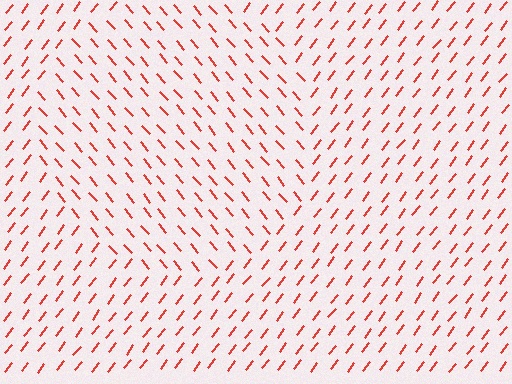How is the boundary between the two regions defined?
The boundary is defined purely by a change in line orientation (approximately 78 degrees difference). All lines are the same color and thickness.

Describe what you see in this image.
The image is filled with small red line segments. A circle region in the image has lines oriented differently from the surrounding lines, creating a visible texture boundary.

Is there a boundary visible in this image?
Yes, there is a texture boundary formed by a change in line orientation.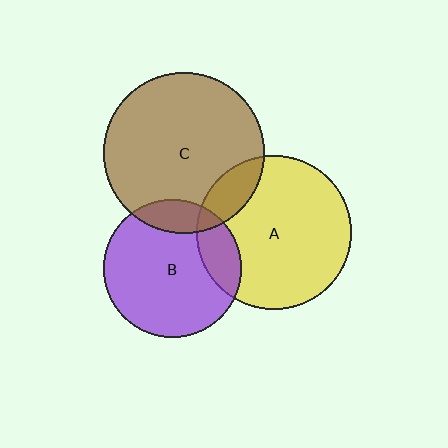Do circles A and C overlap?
Yes.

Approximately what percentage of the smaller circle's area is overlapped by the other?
Approximately 15%.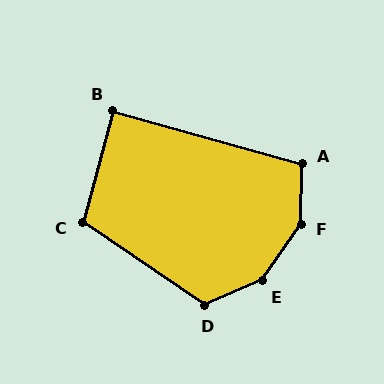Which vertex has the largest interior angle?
F, at approximately 147 degrees.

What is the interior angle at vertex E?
Approximately 146 degrees (obtuse).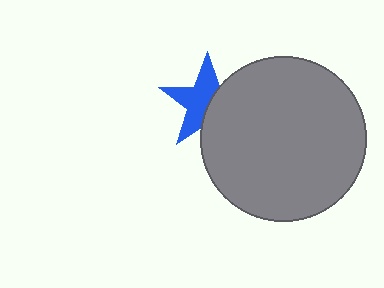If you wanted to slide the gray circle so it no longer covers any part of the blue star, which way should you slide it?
Slide it right — that is the most direct way to separate the two shapes.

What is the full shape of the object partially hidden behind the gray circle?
The partially hidden object is a blue star.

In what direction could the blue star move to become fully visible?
The blue star could move left. That would shift it out from behind the gray circle entirely.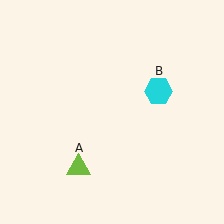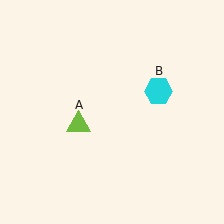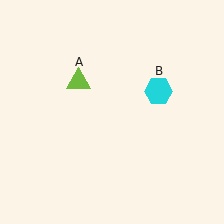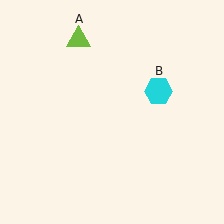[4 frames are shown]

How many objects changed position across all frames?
1 object changed position: lime triangle (object A).